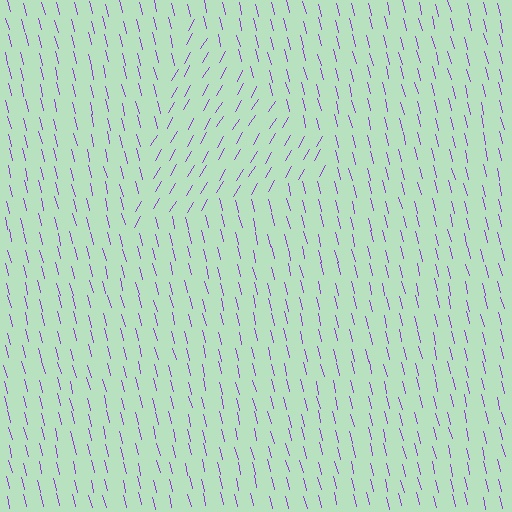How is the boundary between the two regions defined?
The boundary is defined purely by a change in line orientation (approximately 45 degrees difference). All lines are the same color and thickness.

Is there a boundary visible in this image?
Yes, there is a texture boundary formed by a change in line orientation.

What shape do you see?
I see a triangle.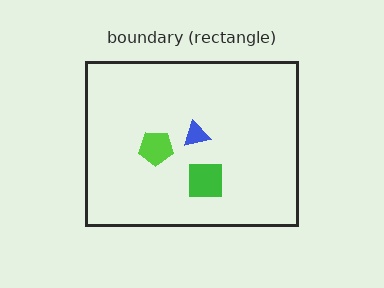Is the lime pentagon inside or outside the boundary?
Inside.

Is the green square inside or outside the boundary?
Inside.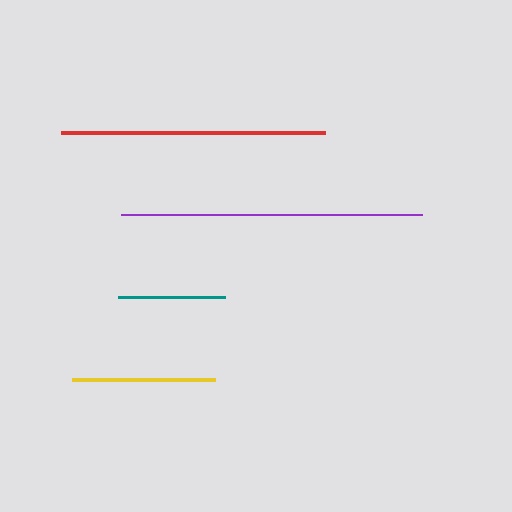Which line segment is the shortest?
The teal line is the shortest at approximately 107 pixels.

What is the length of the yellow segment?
The yellow segment is approximately 142 pixels long.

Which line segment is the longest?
The purple line is the longest at approximately 300 pixels.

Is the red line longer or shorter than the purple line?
The purple line is longer than the red line.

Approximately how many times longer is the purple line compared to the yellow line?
The purple line is approximately 2.1 times the length of the yellow line.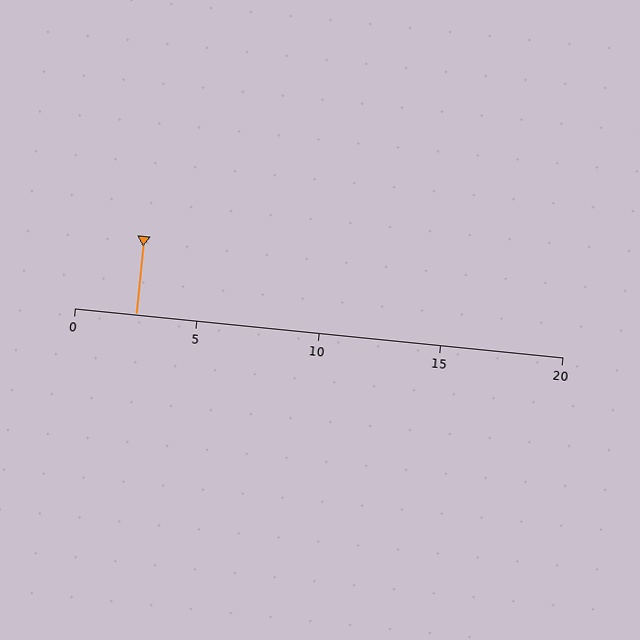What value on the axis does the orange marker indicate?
The marker indicates approximately 2.5.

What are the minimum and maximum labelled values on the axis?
The axis runs from 0 to 20.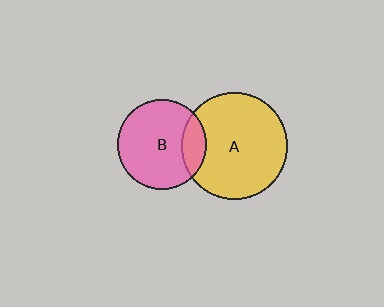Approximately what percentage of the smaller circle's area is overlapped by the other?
Approximately 20%.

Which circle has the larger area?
Circle A (yellow).